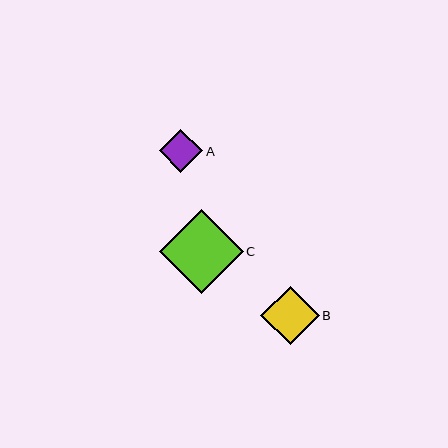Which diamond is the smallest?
Diamond A is the smallest with a size of approximately 43 pixels.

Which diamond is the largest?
Diamond C is the largest with a size of approximately 84 pixels.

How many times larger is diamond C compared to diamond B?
Diamond C is approximately 1.4 times the size of diamond B.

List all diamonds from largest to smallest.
From largest to smallest: C, B, A.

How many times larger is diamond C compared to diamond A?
Diamond C is approximately 1.9 times the size of diamond A.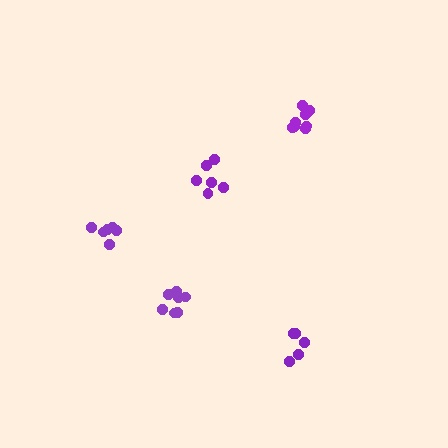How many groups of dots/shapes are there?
There are 5 groups.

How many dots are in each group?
Group 1: 8 dots, Group 2: 7 dots, Group 3: 6 dots, Group 4: 6 dots, Group 5: 5 dots (32 total).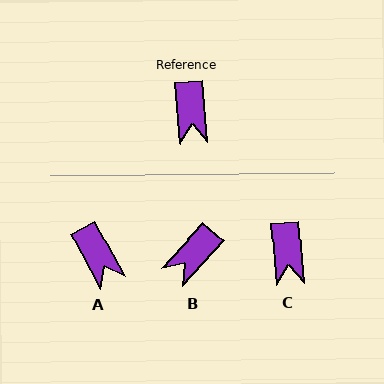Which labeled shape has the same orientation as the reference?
C.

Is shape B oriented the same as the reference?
No, it is off by about 47 degrees.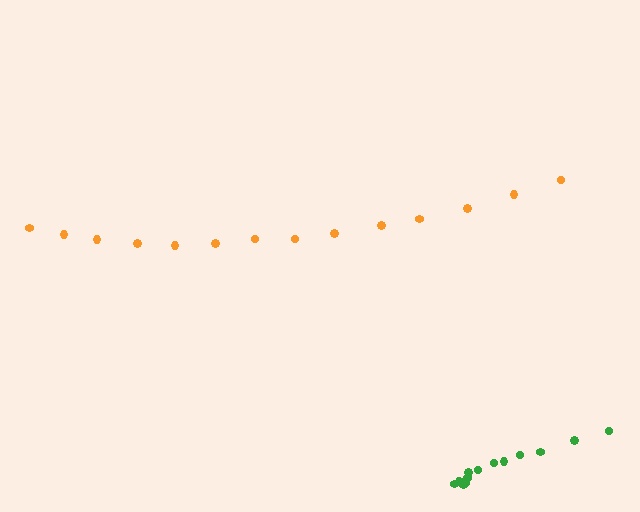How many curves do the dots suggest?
There are 2 distinct paths.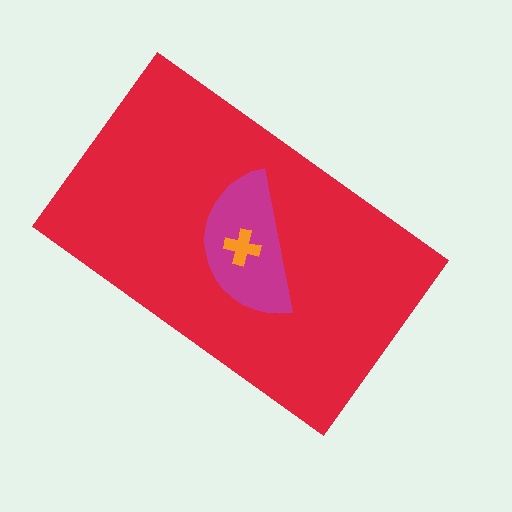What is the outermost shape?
The red rectangle.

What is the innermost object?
The orange cross.